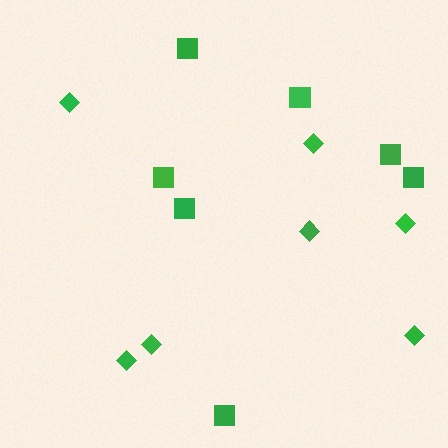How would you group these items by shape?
There are 2 groups: one group of squares (7) and one group of diamonds (7).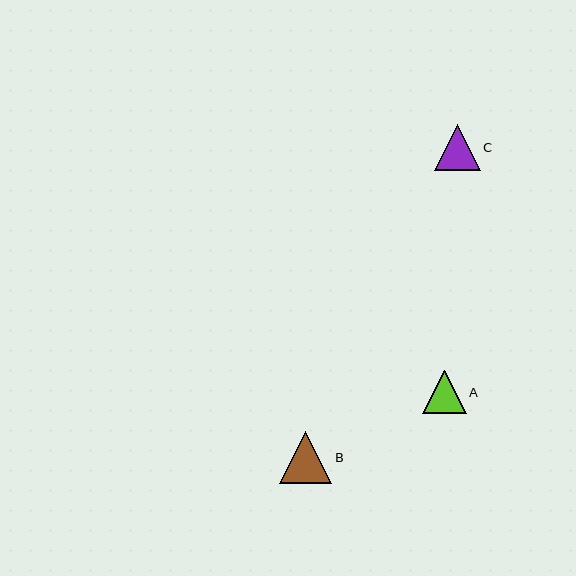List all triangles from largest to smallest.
From largest to smallest: B, C, A.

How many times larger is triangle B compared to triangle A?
Triangle B is approximately 1.2 times the size of triangle A.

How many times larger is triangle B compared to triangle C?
Triangle B is approximately 1.1 times the size of triangle C.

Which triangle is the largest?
Triangle B is the largest with a size of approximately 52 pixels.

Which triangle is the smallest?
Triangle A is the smallest with a size of approximately 44 pixels.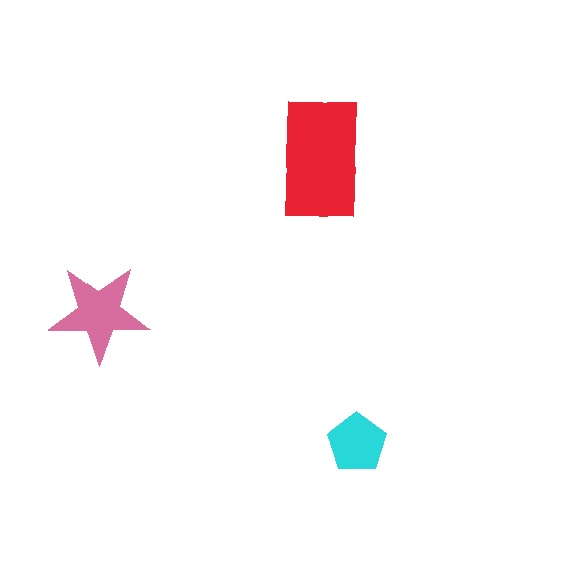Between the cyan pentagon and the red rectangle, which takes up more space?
The red rectangle.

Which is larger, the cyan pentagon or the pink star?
The pink star.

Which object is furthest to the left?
The pink star is leftmost.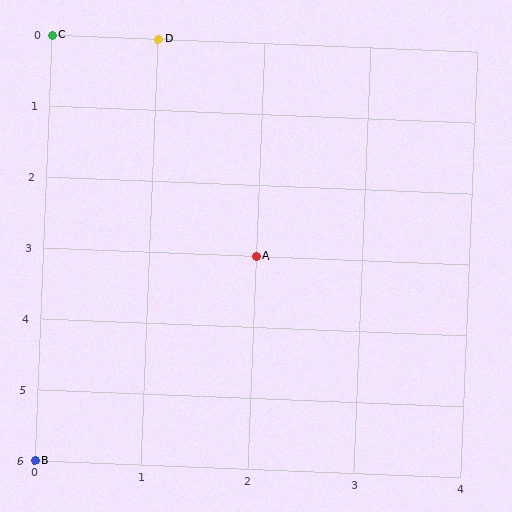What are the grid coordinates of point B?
Point B is at grid coordinates (0, 6).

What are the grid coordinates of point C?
Point C is at grid coordinates (0, 0).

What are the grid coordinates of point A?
Point A is at grid coordinates (2, 3).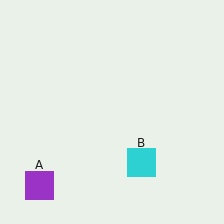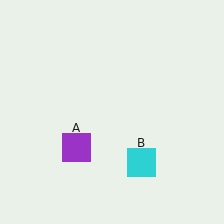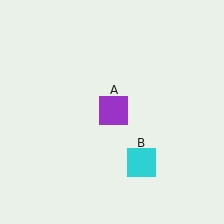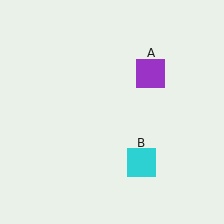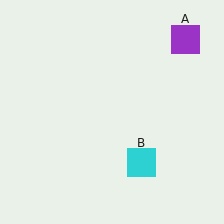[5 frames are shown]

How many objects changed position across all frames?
1 object changed position: purple square (object A).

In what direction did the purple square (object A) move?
The purple square (object A) moved up and to the right.